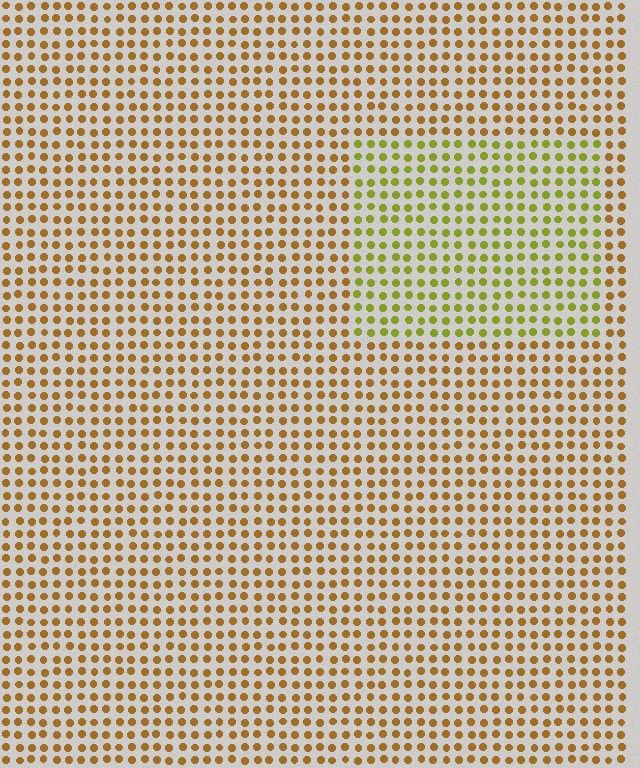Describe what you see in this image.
The image is filled with small brown elements in a uniform arrangement. A rectangle-shaped region is visible where the elements are tinted to a slightly different hue, forming a subtle color boundary.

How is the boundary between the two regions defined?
The boundary is defined purely by a slight shift in hue (about 39 degrees). Spacing, size, and orientation are identical on both sides.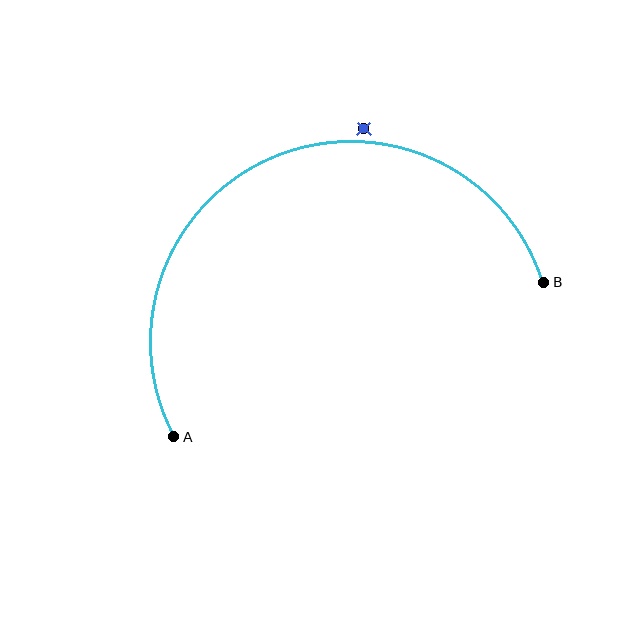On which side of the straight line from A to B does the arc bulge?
The arc bulges above the straight line connecting A and B.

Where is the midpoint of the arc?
The arc midpoint is the point on the curve farthest from the straight line joining A and B. It sits above that line.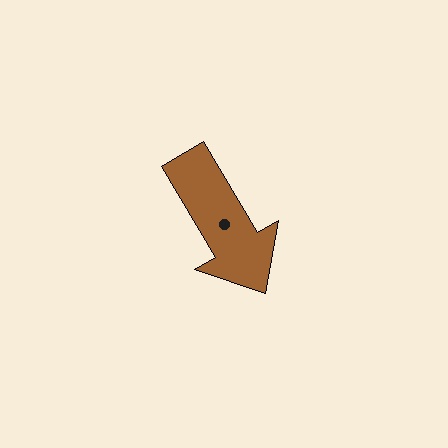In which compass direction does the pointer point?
Southeast.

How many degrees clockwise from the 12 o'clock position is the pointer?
Approximately 149 degrees.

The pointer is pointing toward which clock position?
Roughly 5 o'clock.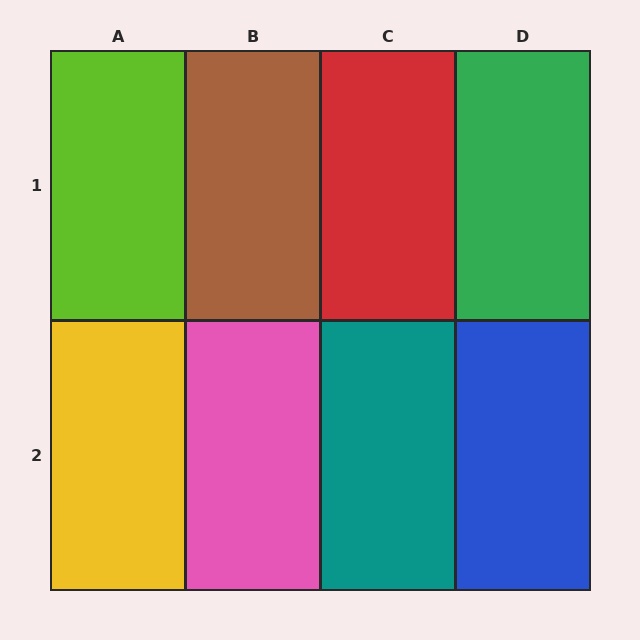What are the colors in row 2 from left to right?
Yellow, pink, teal, blue.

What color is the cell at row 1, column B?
Brown.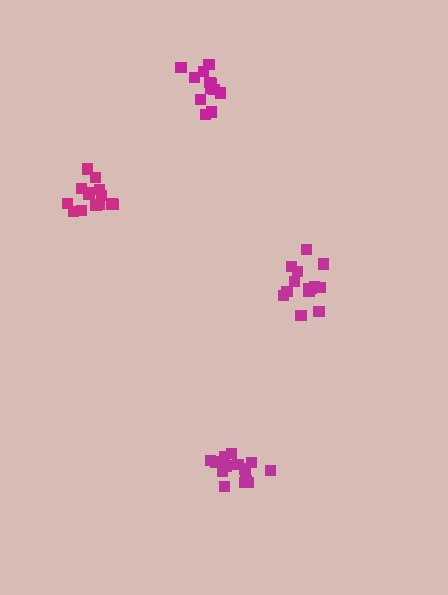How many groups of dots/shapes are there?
There are 4 groups.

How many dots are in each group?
Group 1: 15 dots, Group 2: 14 dots, Group 3: 12 dots, Group 4: 14 dots (55 total).